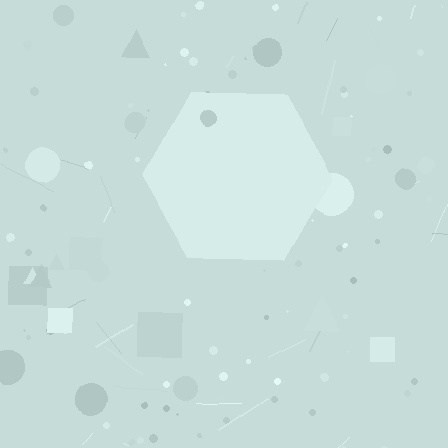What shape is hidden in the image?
A hexagon is hidden in the image.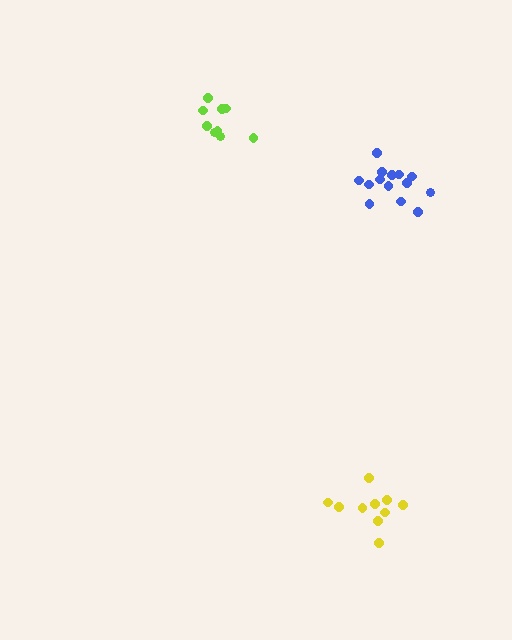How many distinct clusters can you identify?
There are 3 distinct clusters.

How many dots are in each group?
Group 1: 9 dots, Group 2: 10 dots, Group 3: 14 dots (33 total).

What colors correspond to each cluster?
The clusters are colored: lime, yellow, blue.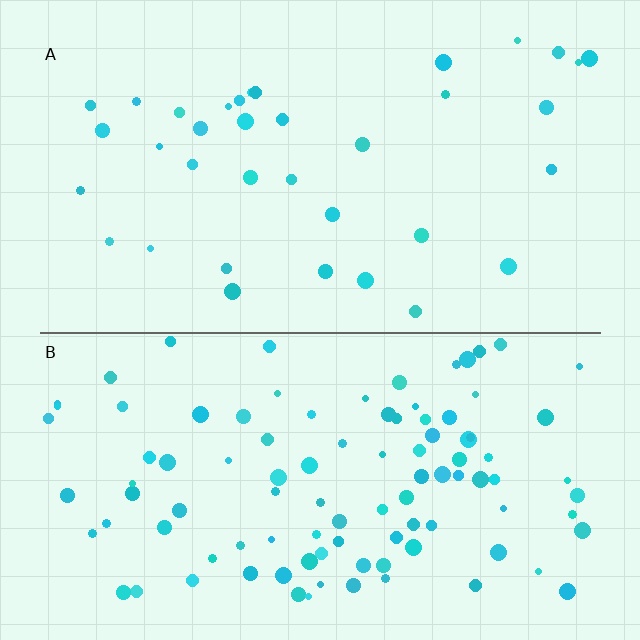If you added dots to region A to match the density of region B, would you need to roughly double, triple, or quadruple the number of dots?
Approximately triple.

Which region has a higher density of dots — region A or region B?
B (the bottom).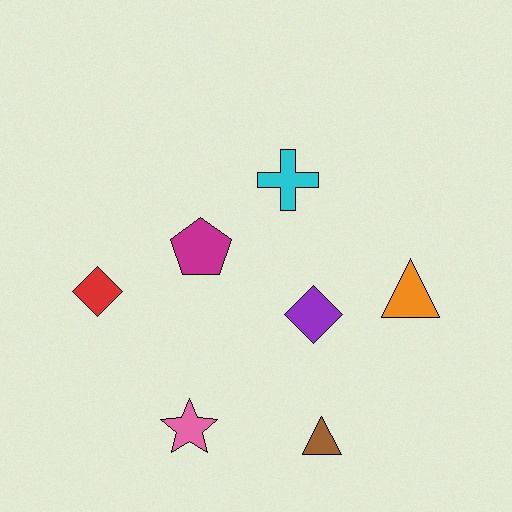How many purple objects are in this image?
There is 1 purple object.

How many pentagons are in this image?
There is 1 pentagon.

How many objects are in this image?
There are 7 objects.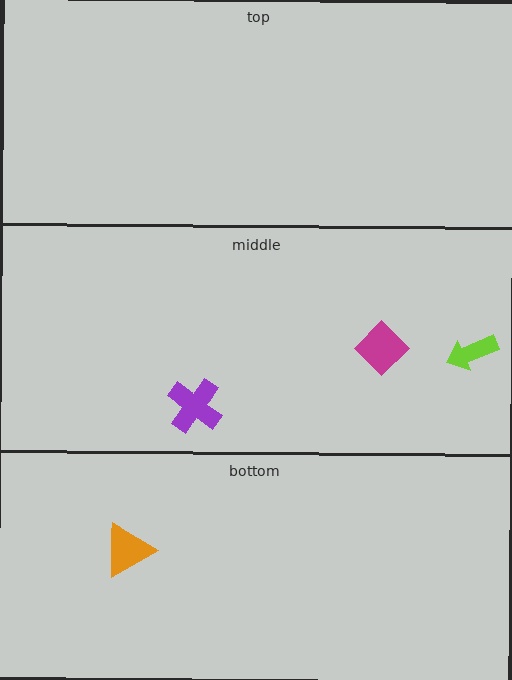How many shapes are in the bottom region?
1.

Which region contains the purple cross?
The middle region.